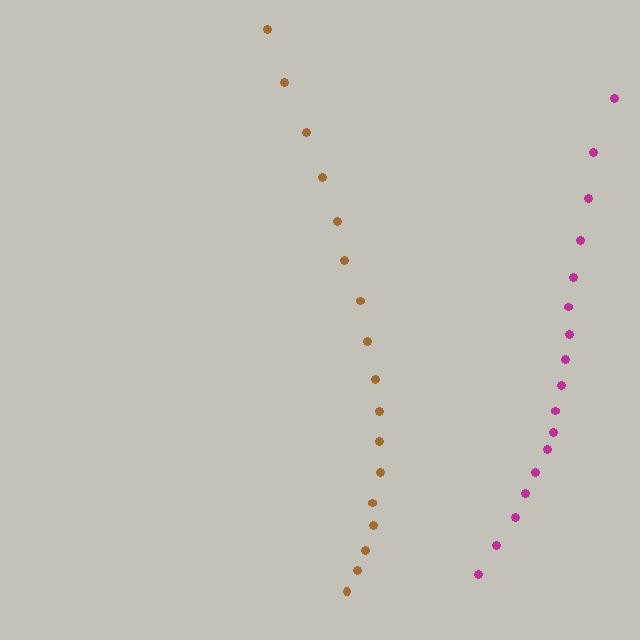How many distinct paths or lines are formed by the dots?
There are 2 distinct paths.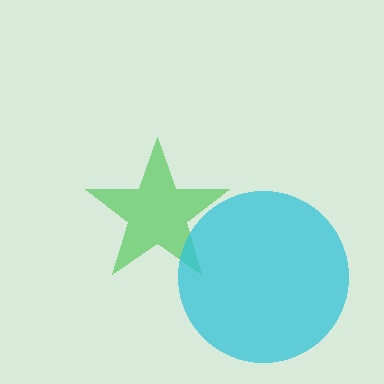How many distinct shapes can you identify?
There are 2 distinct shapes: a green star, a cyan circle.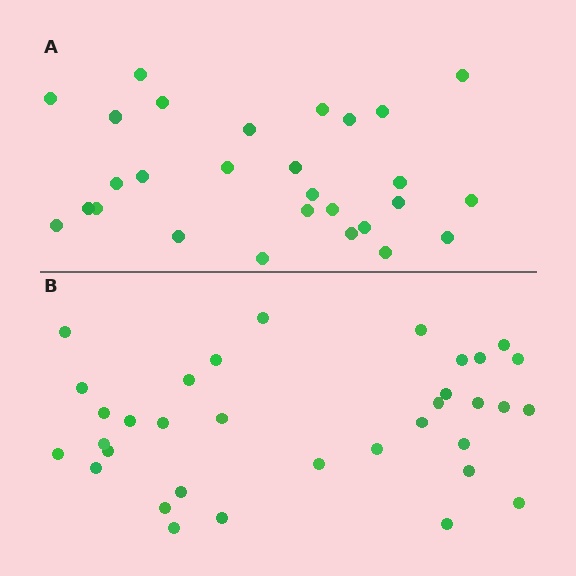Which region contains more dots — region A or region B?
Region B (the bottom region) has more dots.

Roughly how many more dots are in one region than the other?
Region B has about 6 more dots than region A.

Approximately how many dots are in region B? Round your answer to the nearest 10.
About 30 dots. (The exact count is 34, which rounds to 30.)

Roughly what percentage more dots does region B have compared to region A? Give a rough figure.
About 20% more.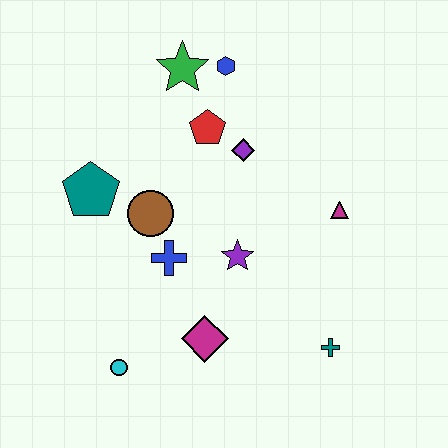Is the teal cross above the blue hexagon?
No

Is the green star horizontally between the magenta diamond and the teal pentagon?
Yes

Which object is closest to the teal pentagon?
The brown circle is closest to the teal pentagon.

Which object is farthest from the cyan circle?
The blue hexagon is farthest from the cyan circle.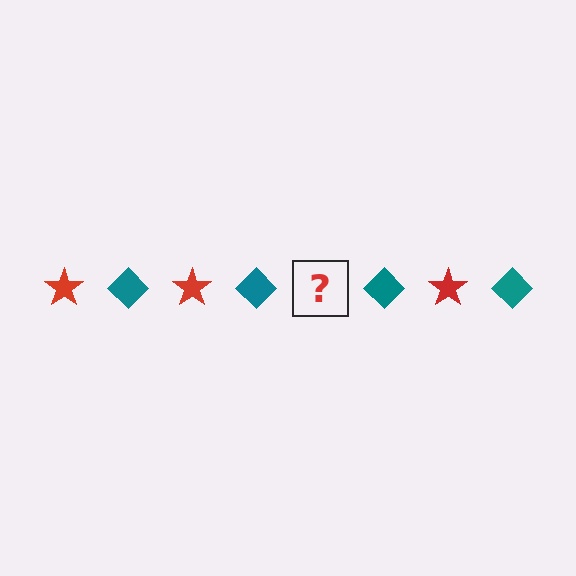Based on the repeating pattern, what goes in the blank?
The blank should be a red star.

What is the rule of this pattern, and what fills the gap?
The rule is that the pattern alternates between red star and teal diamond. The gap should be filled with a red star.